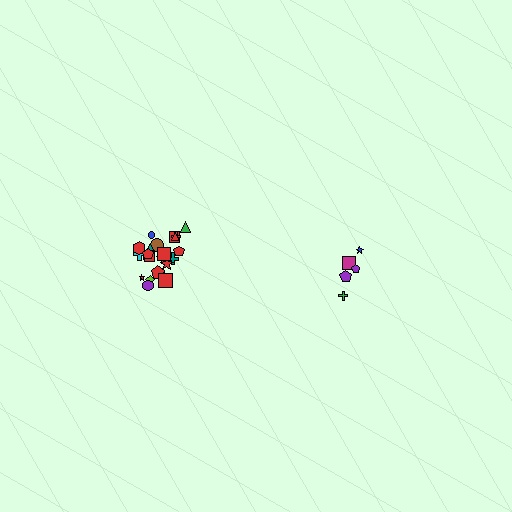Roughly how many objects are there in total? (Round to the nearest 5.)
Roughly 30 objects in total.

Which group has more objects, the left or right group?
The left group.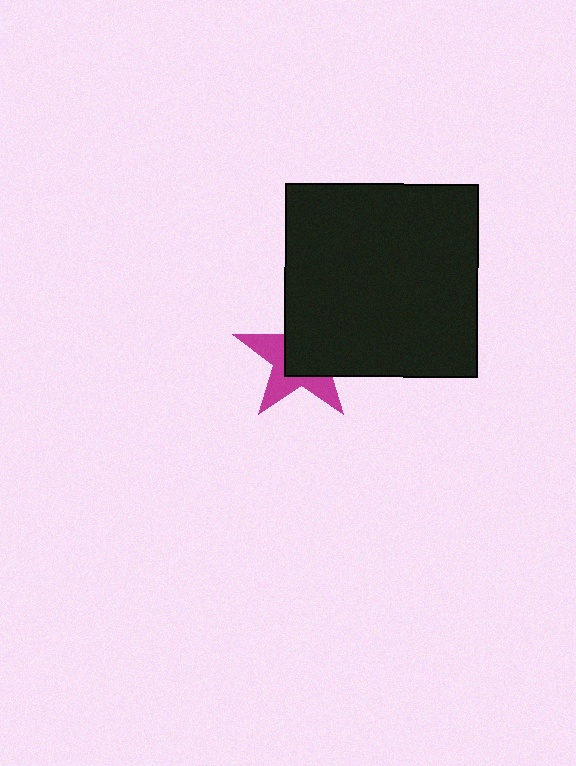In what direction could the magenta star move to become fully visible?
The magenta star could move toward the lower-left. That would shift it out from behind the black square entirely.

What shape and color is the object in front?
The object in front is a black square.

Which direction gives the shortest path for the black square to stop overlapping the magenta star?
Moving toward the upper-right gives the shortest separation.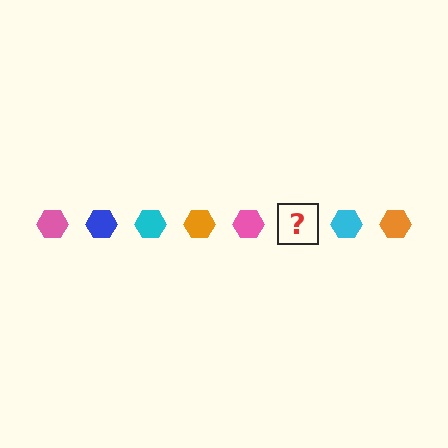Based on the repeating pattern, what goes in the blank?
The blank should be a blue hexagon.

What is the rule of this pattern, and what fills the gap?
The rule is that the pattern cycles through pink, blue, cyan, orange hexagons. The gap should be filled with a blue hexagon.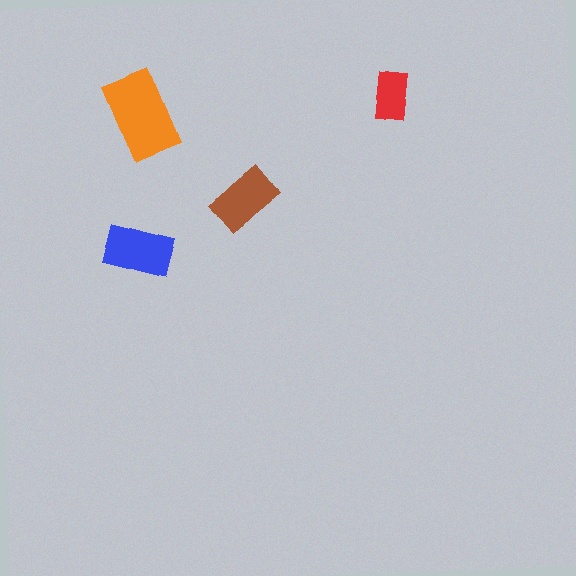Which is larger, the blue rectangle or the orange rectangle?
The orange one.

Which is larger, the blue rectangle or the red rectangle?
The blue one.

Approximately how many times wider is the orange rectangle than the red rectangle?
About 2 times wider.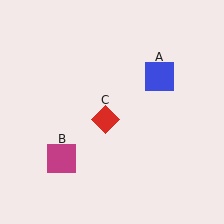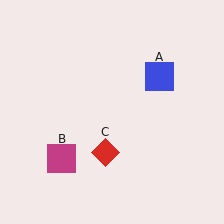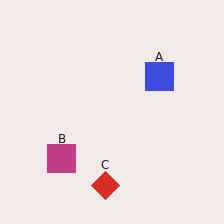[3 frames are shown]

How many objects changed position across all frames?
1 object changed position: red diamond (object C).